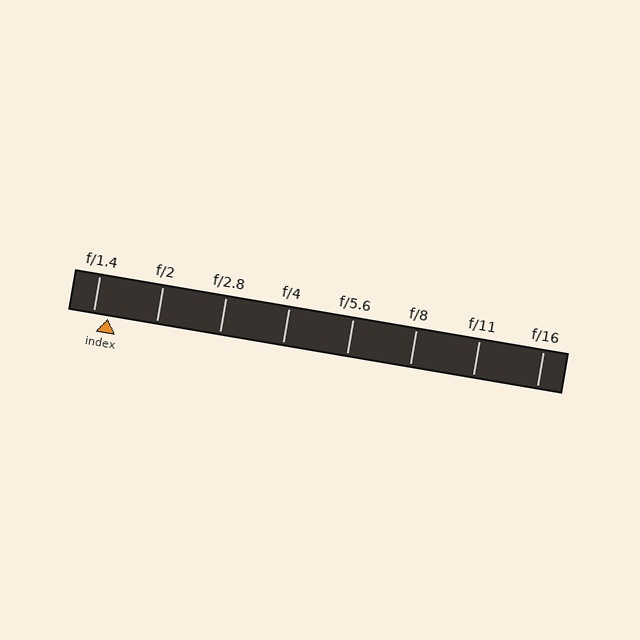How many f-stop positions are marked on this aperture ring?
There are 8 f-stop positions marked.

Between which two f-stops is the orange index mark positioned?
The index mark is between f/1.4 and f/2.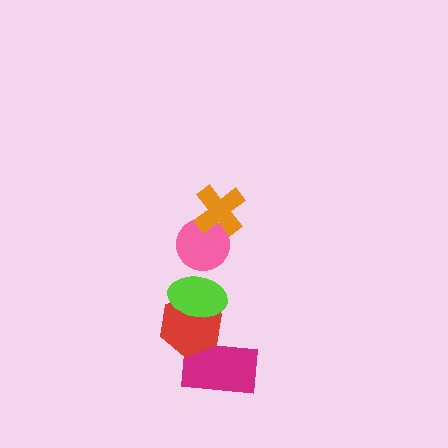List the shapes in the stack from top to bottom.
From top to bottom: the orange cross, the pink circle, the lime ellipse, the red hexagon, the magenta rectangle.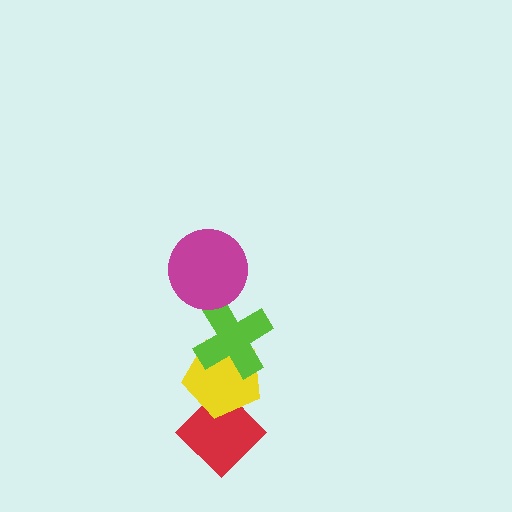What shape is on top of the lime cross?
The magenta circle is on top of the lime cross.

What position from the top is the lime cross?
The lime cross is 2nd from the top.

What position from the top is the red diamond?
The red diamond is 4th from the top.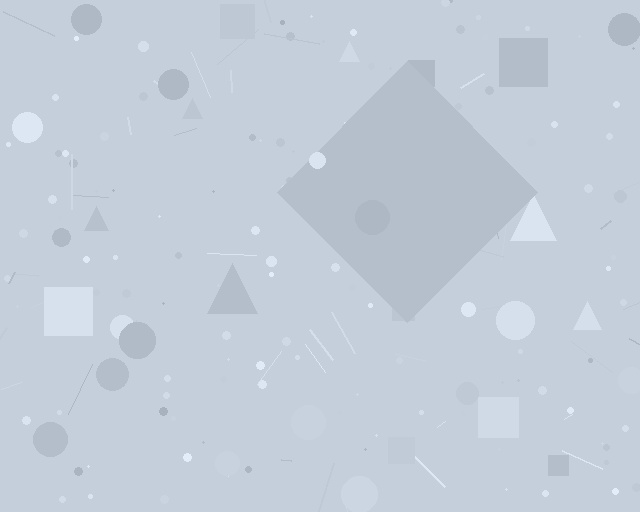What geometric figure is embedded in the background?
A diamond is embedded in the background.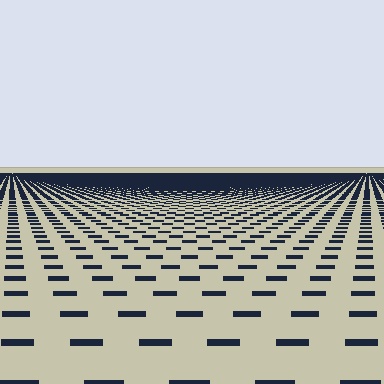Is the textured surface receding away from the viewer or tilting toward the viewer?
The surface is receding away from the viewer. Texture elements get smaller and denser toward the top.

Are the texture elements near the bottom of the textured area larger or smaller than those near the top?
Larger. Near the bottom, elements are closer to the viewer and appear at a bigger on-screen size.